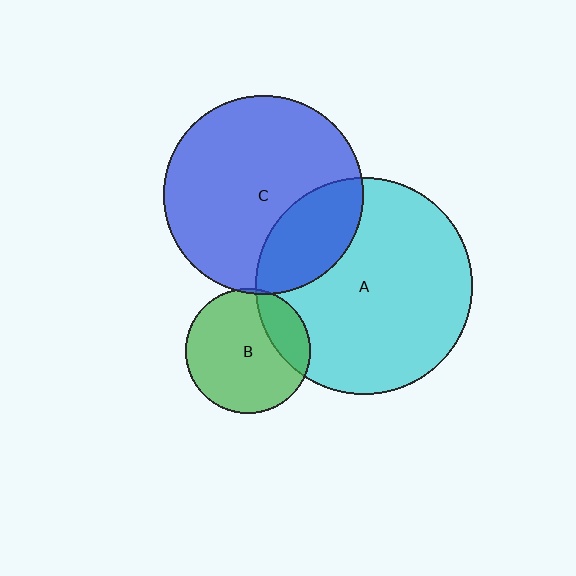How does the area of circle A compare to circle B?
Approximately 3.0 times.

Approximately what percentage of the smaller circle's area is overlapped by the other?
Approximately 20%.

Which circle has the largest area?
Circle A (cyan).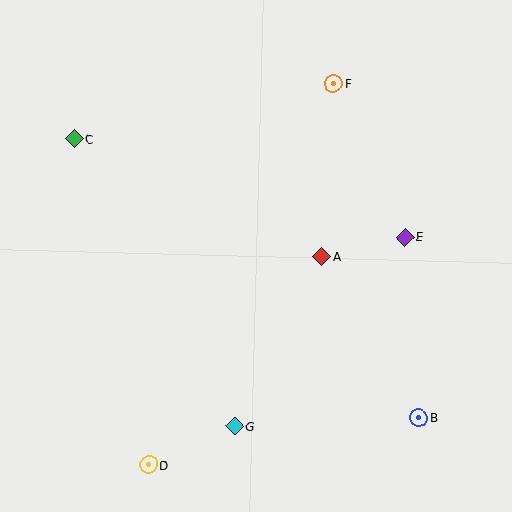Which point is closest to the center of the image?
Point A at (322, 257) is closest to the center.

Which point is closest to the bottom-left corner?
Point D is closest to the bottom-left corner.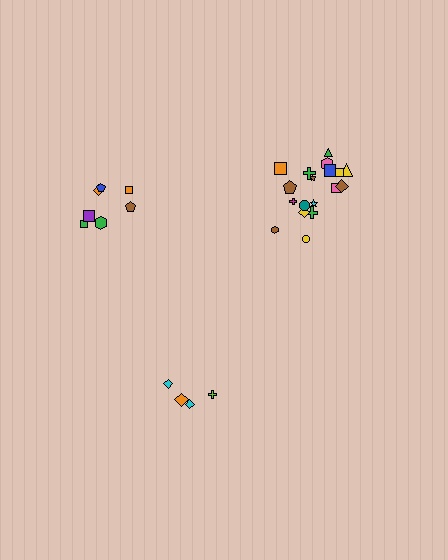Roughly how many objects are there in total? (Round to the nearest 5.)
Roughly 30 objects in total.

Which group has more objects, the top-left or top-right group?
The top-right group.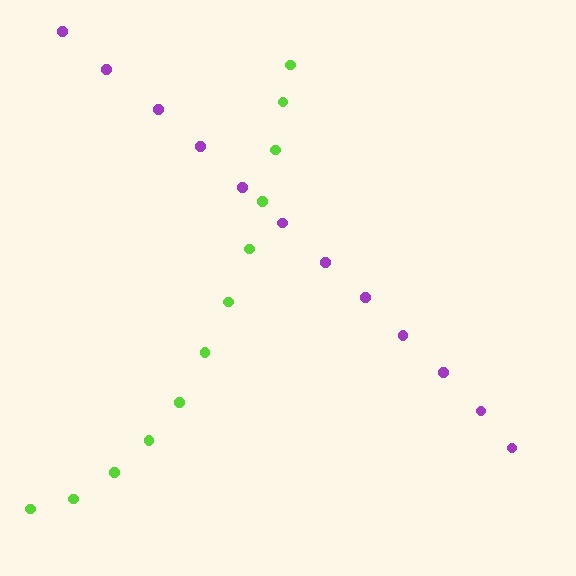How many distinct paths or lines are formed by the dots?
There are 2 distinct paths.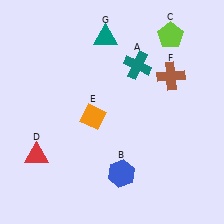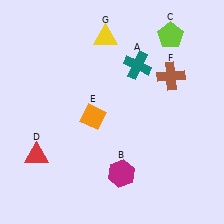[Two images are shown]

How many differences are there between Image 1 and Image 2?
There are 2 differences between the two images.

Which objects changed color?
B changed from blue to magenta. G changed from teal to yellow.